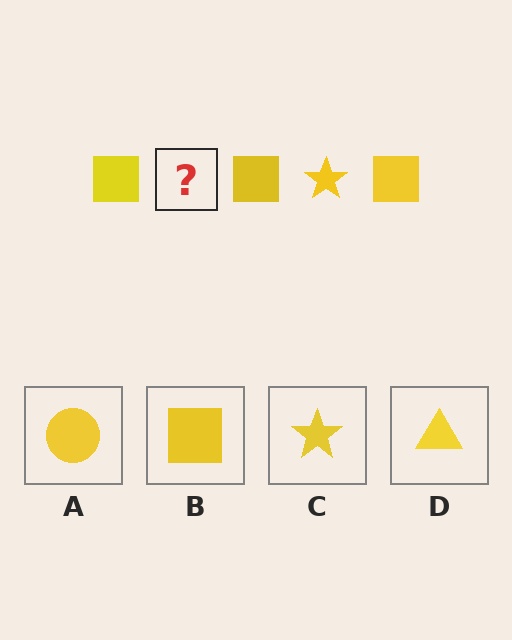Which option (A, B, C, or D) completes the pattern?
C.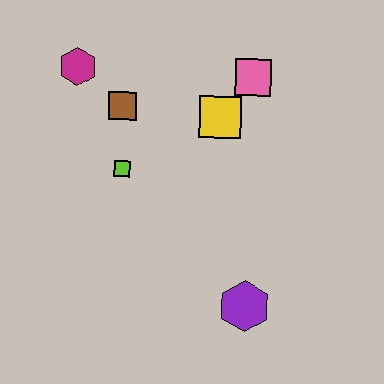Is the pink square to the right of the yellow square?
Yes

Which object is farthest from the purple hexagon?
The magenta hexagon is farthest from the purple hexagon.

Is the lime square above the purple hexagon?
Yes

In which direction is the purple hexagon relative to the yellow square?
The purple hexagon is below the yellow square.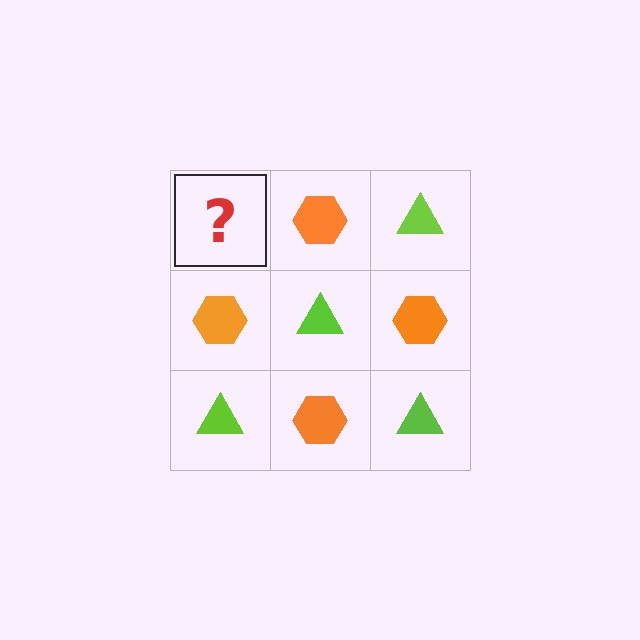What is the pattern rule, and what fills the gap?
The rule is that it alternates lime triangle and orange hexagon in a checkerboard pattern. The gap should be filled with a lime triangle.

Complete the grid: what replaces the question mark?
The question mark should be replaced with a lime triangle.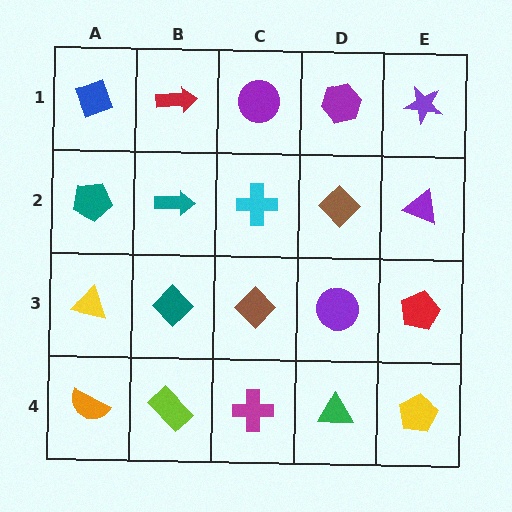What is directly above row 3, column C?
A cyan cross.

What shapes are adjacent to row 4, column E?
A red pentagon (row 3, column E), a green triangle (row 4, column D).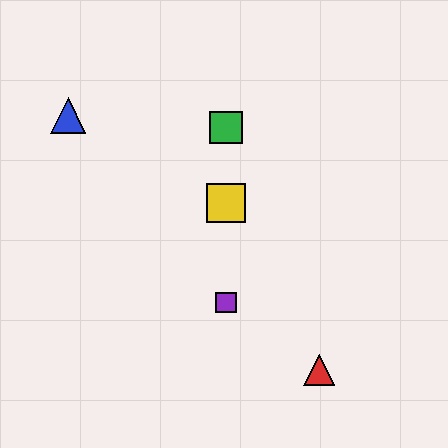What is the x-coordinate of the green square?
The green square is at x≈226.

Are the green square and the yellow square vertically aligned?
Yes, both are at x≈226.